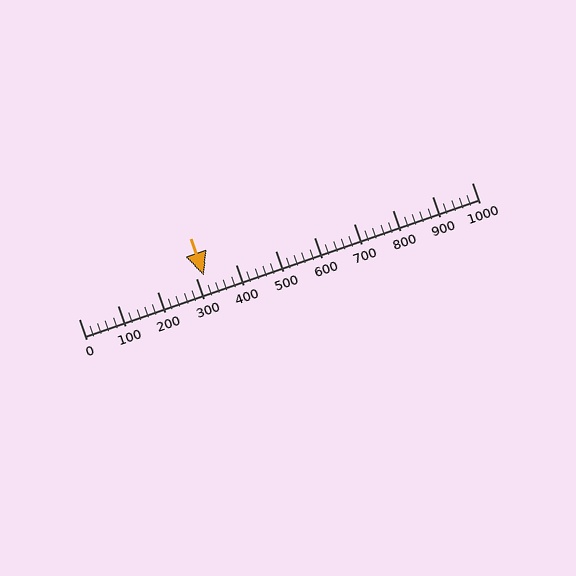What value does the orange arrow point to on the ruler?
The orange arrow points to approximately 319.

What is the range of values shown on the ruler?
The ruler shows values from 0 to 1000.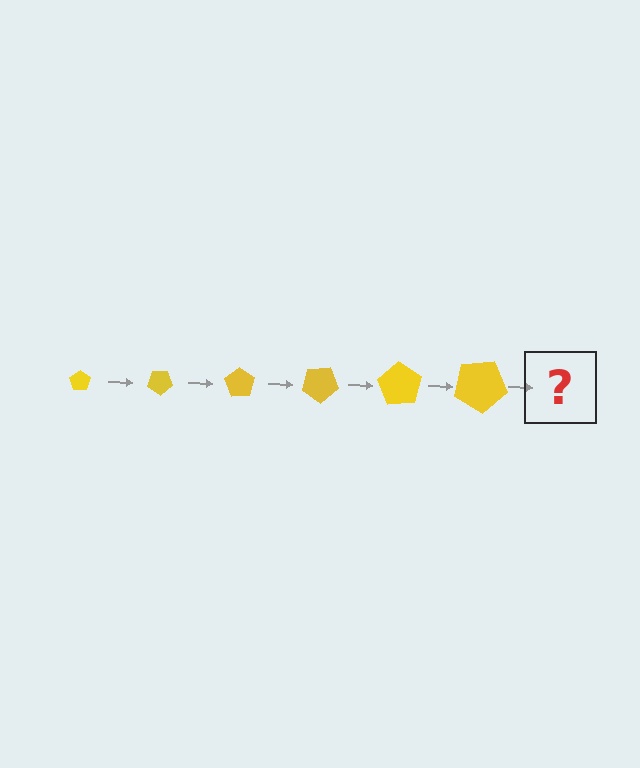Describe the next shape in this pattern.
It should be a pentagon, larger than the previous one and rotated 210 degrees from the start.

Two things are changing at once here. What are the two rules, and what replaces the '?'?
The two rules are that the pentagon grows larger each step and it rotates 35 degrees each step. The '?' should be a pentagon, larger than the previous one and rotated 210 degrees from the start.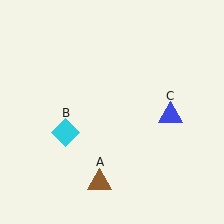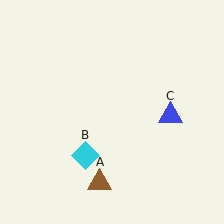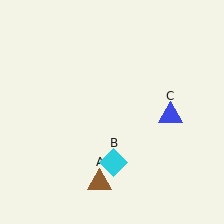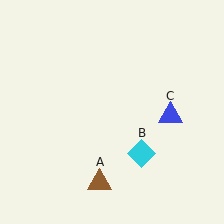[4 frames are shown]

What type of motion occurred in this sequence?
The cyan diamond (object B) rotated counterclockwise around the center of the scene.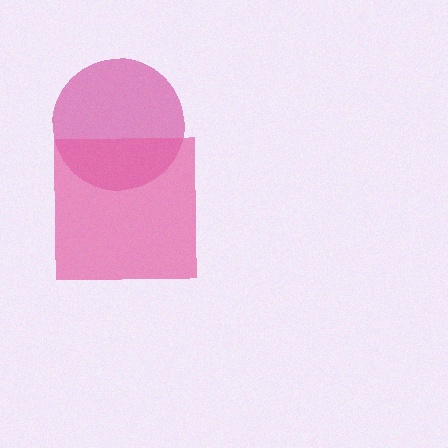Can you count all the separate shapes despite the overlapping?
Yes, there are 2 separate shapes.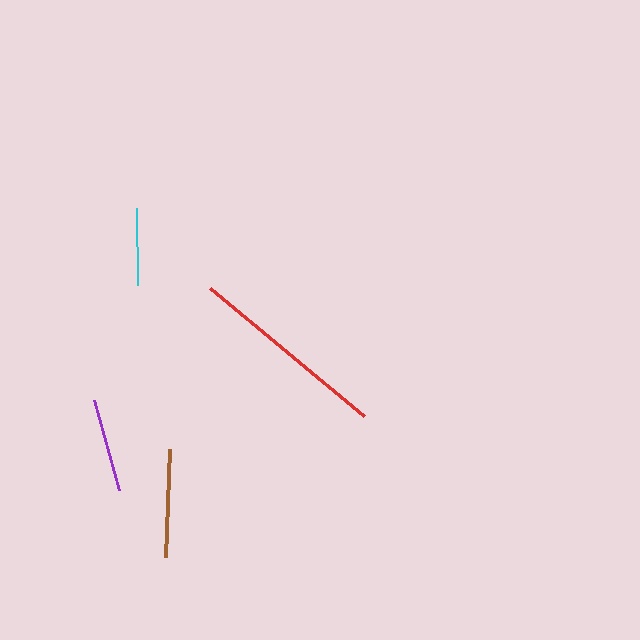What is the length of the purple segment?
The purple segment is approximately 93 pixels long.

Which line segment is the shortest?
The cyan line is the shortest at approximately 78 pixels.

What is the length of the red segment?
The red segment is approximately 200 pixels long.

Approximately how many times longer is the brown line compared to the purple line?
The brown line is approximately 1.2 times the length of the purple line.